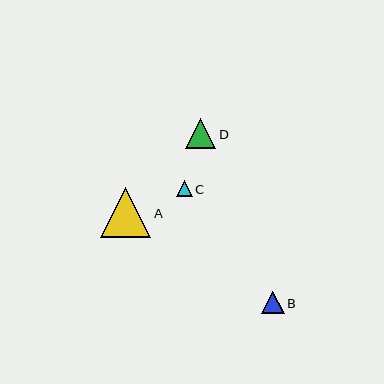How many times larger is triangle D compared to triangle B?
Triangle D is approximately 1.3 times the size of triangle B.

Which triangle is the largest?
Triangle A is the largest with a size of approximately 50 pixels.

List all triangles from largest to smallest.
From largest to smallest: A, D, B, C.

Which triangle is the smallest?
Triangle C is the smallest with a size of approximately 16 pixels.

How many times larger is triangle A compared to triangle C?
Triangle A is approximately 3.1 times the size of triangle C.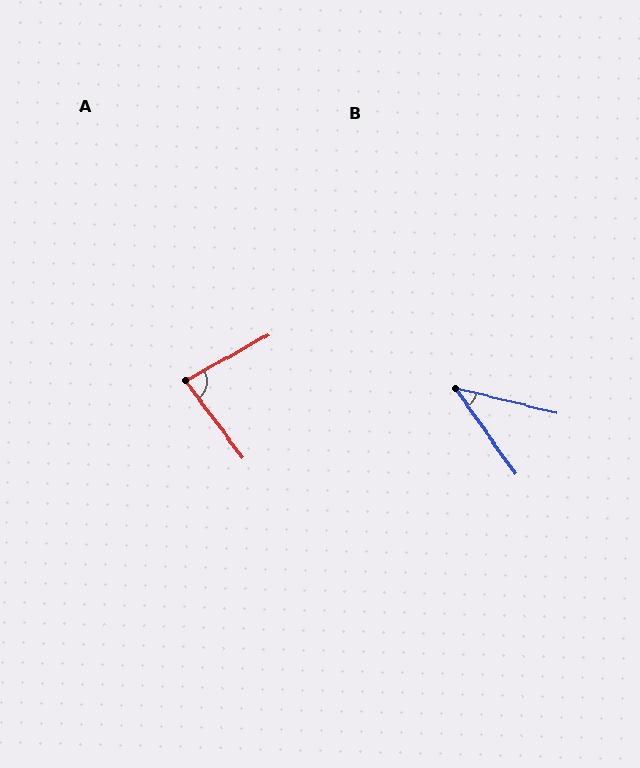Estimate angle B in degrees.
Approximately 41 degrees.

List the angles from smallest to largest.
B (41°), A (82°).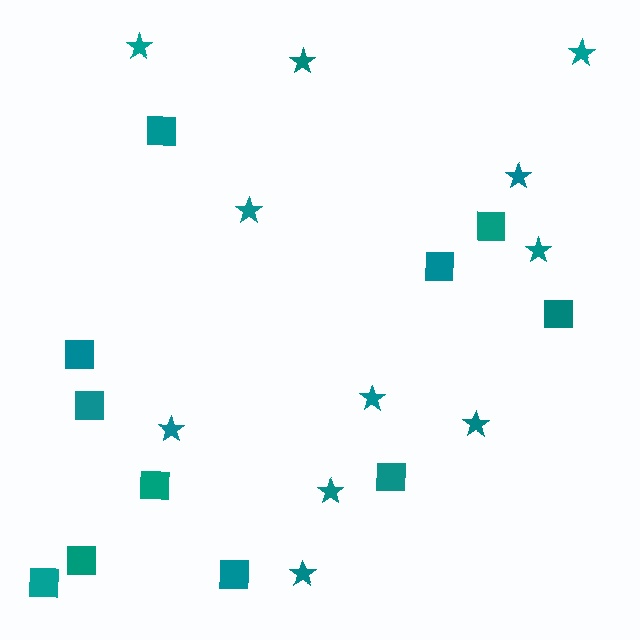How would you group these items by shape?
There are 2 groups: one group of stars (11) and one group of squares (11).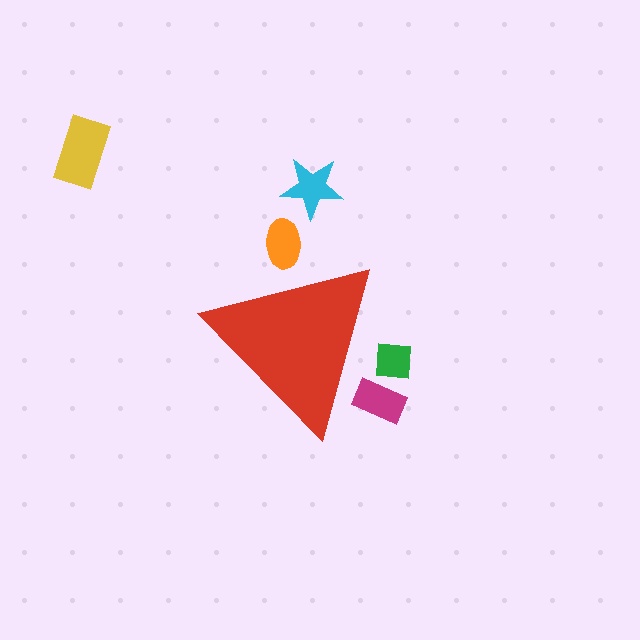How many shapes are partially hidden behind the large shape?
3 shapes are partially hidden.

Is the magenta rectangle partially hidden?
Yes, the magenta rectangle is partially hidden behind the red triangle.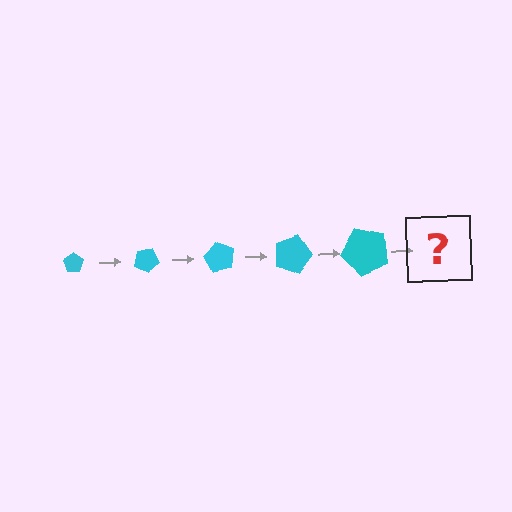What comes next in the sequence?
The next element should be a pentagon, larger than the previous one and rotated 150 degrees from the start.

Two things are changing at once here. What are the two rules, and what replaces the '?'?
The two rules are that the pentagon grows larger each step and it rotates 30 degrees each step. The '?' should be a pentagon, larger than the previous one and rotated 150 degrees from the start.